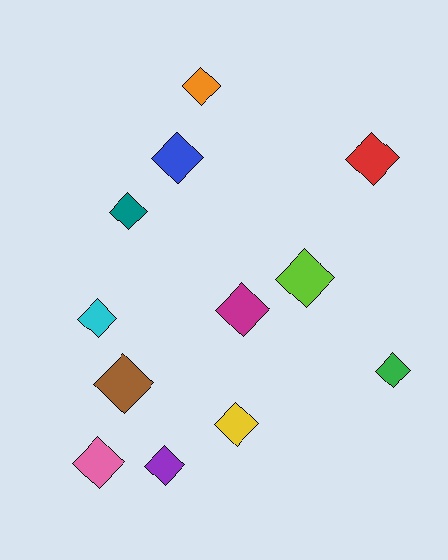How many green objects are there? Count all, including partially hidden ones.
There is 1 green object.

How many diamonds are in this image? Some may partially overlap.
There are 12 diamonds.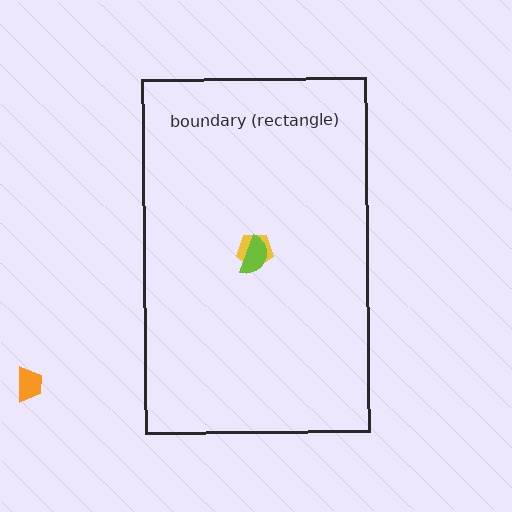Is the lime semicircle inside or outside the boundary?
Inside.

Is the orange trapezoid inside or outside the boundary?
Outside.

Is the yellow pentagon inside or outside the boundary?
Inside.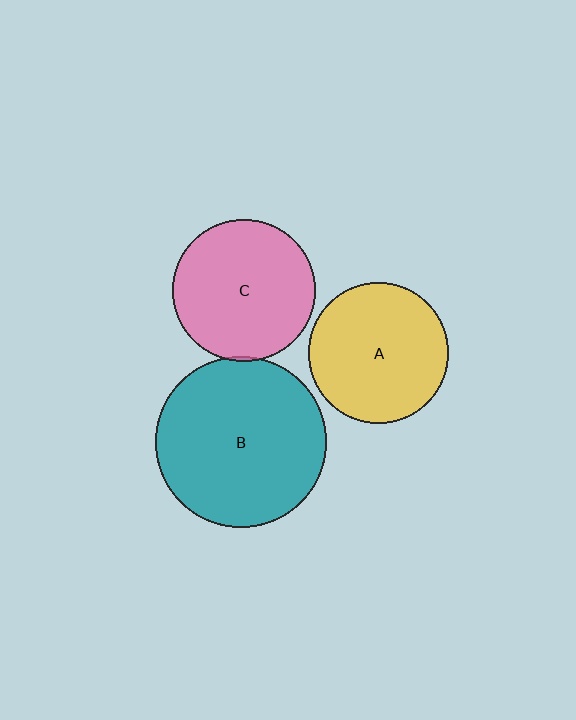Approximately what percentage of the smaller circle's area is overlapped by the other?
Approximately 5%.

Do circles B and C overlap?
Yes.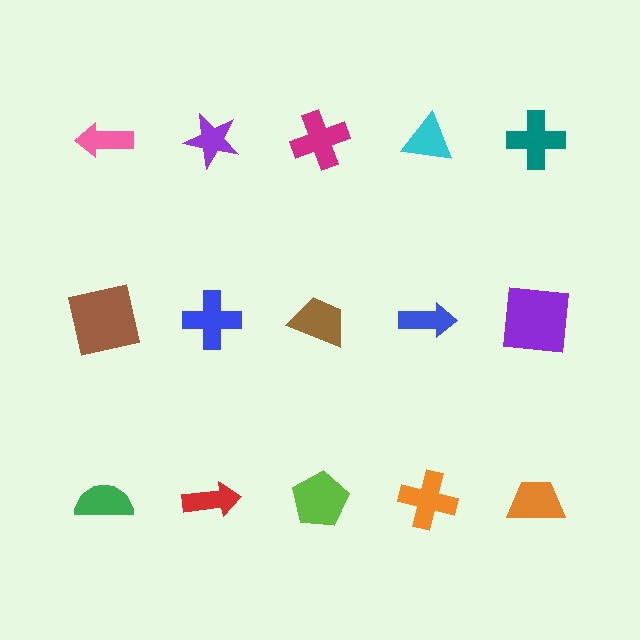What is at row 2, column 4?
A blue arrow.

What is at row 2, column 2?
A blue cross.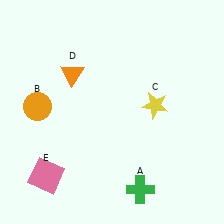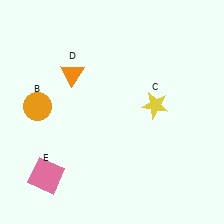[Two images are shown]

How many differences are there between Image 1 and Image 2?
There is 1 difference between the two images.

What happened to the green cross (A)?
The green cross (A) was removed in Image 2. It was in the bottom-right area of Image 1.